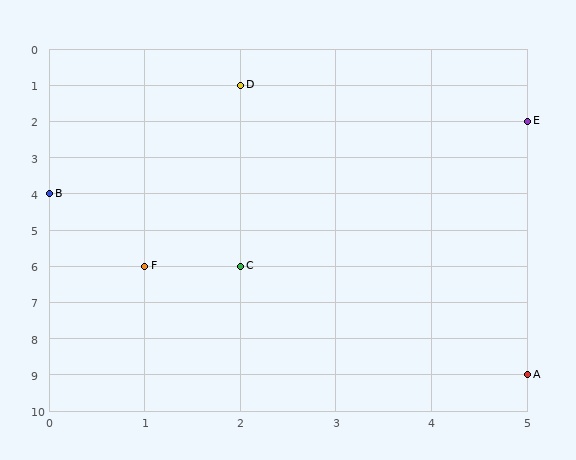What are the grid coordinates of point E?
Point E is at grid coordinates (5, 2).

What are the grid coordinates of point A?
Point A is at grid coordinates (5, 9).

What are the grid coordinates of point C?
Point C is at grid coordinates (2, 6).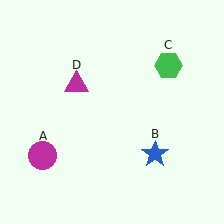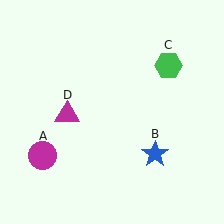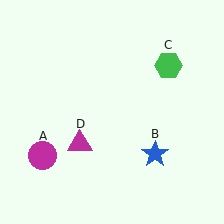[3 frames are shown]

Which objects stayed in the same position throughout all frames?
Magenta circle (object A) and blue star (object B) and green hexagon (object C) remained stationary.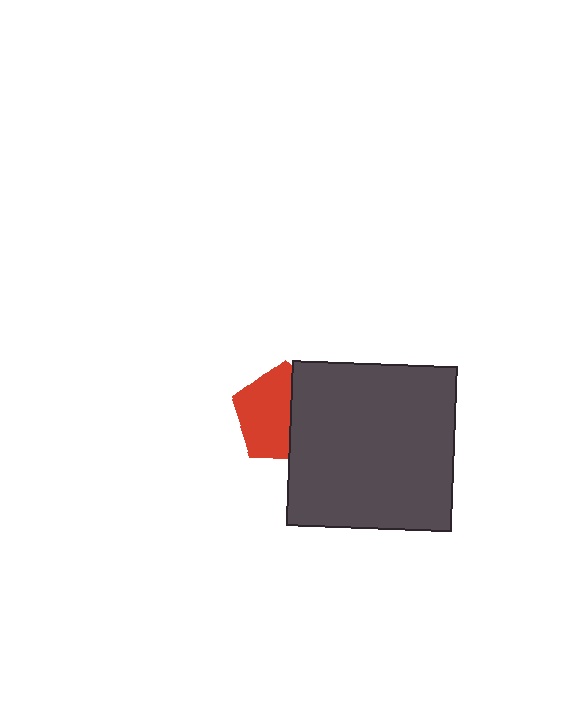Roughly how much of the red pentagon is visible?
About half of it is visible (roughly 59%).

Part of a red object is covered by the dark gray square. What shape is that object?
It is a pentagon.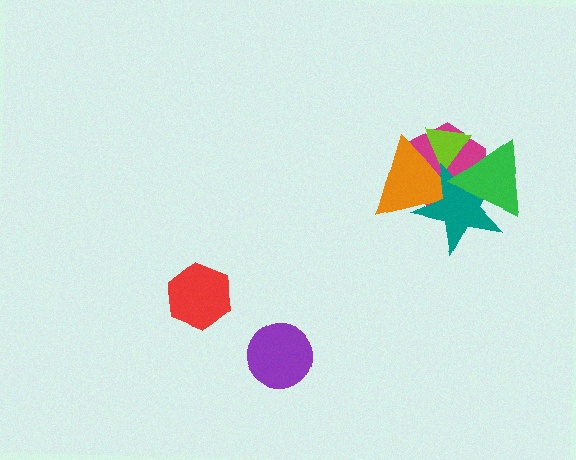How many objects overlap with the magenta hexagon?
4 objects overlap with the magenta hexagon.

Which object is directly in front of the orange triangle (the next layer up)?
The teal star is directly in front of the orange triangle.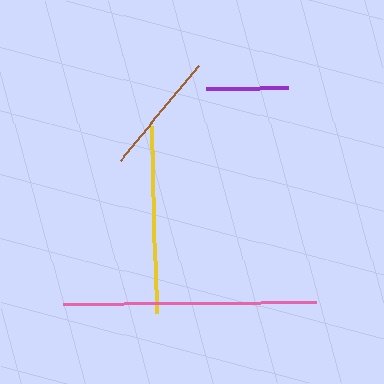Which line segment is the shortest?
The purple line is the shortest at approximately 82 pixels.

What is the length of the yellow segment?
The yellow segment is approximately 188 pixels long.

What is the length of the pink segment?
The pink segment is approximately 253 pixels long.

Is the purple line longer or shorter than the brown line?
The brown line is longer than the purple line.